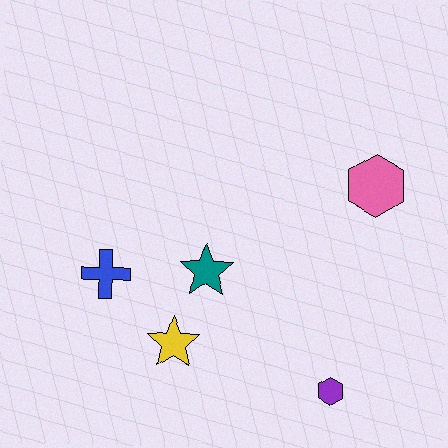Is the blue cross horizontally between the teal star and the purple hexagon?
No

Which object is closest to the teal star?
The yellow star is closest to the teal star.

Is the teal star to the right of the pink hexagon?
No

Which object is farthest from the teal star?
The pink hexagon is farthest from the teal star.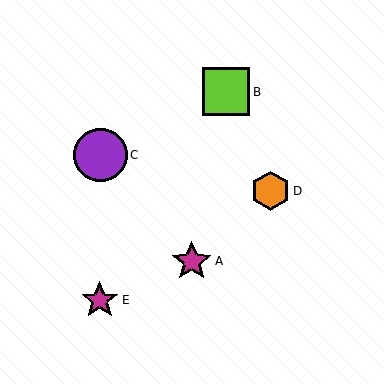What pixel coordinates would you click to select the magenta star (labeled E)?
Click at (100, 300) to select the magenta star E.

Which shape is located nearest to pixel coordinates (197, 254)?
The magenta star (labeled A) at (192, 261) is nearest to that location.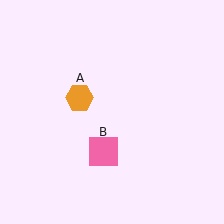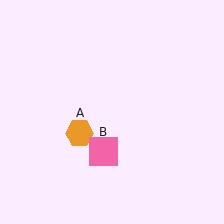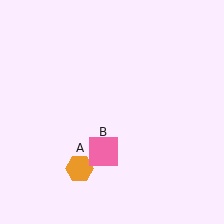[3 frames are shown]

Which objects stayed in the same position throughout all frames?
Pink square (object B) remained stationary.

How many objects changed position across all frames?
1 object changed position: orange hexagon (object A).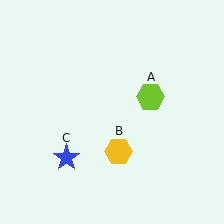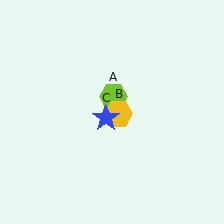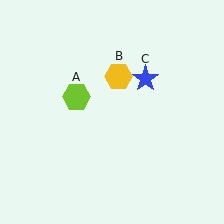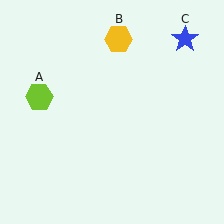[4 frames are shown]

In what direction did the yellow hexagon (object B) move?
The yellow hexagon (object B) moved up.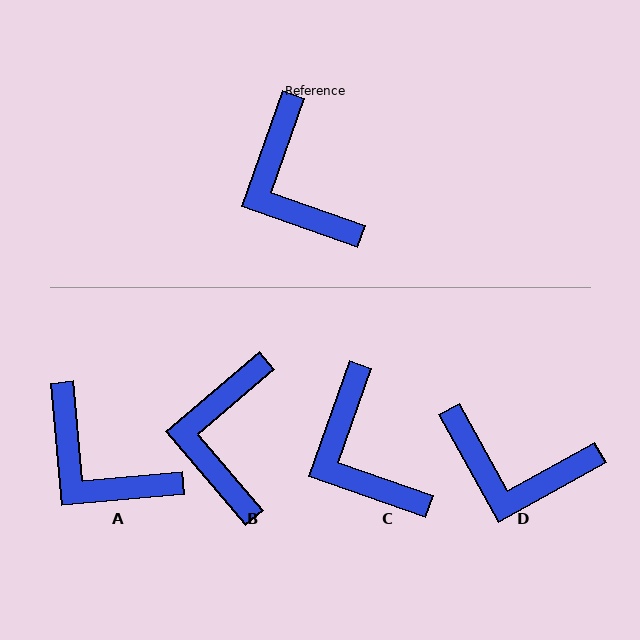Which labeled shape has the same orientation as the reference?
C.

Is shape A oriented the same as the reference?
No, it is off by about 25 degrees.